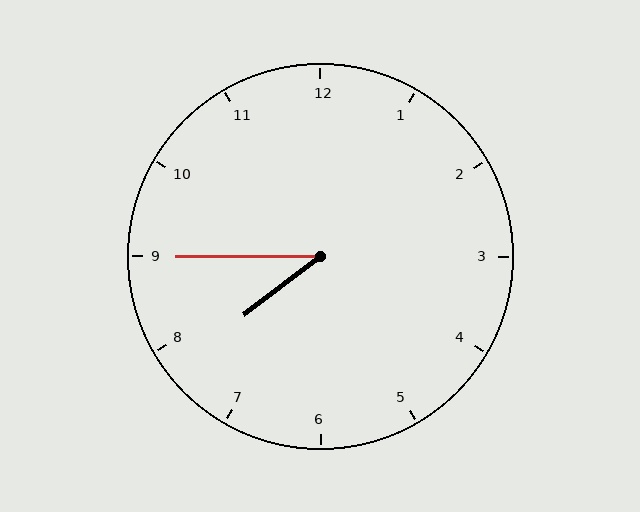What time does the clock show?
7:45.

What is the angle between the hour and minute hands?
Approximately 38 degrees.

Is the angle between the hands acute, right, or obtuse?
It is acute.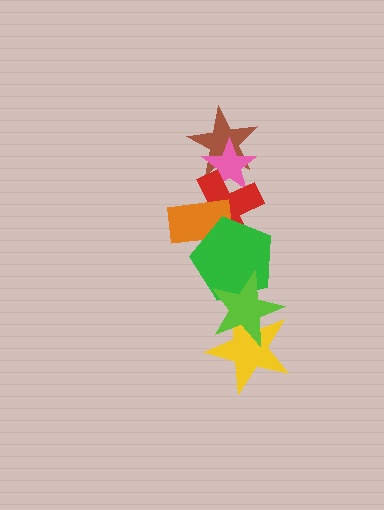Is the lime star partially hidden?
No, no other shape covers it.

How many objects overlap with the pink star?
2 objects overlap with the pink star.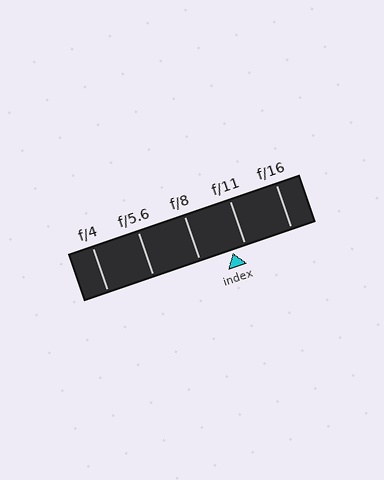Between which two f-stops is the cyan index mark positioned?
The index mark is between f/8 and f/11.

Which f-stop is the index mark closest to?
The index mark is closest to f/11.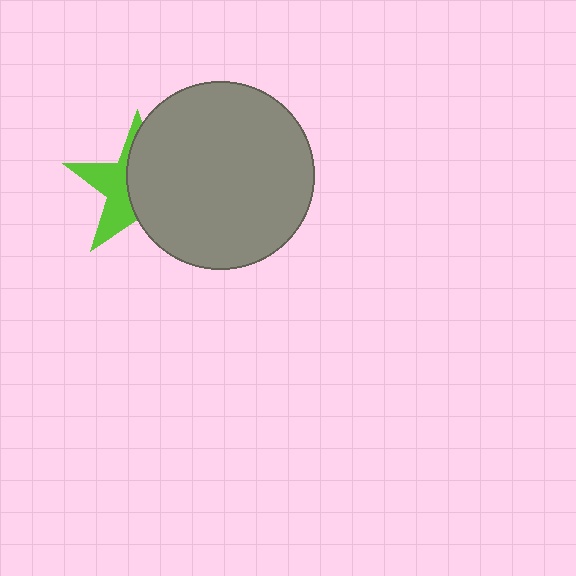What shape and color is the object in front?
The object in front is a gray circle.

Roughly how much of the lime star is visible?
A small part of it is visible (roughly 41%).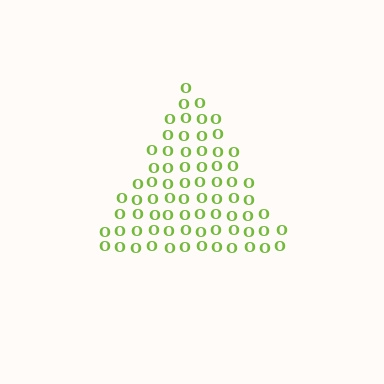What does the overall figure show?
The overall figure shows a triangle.